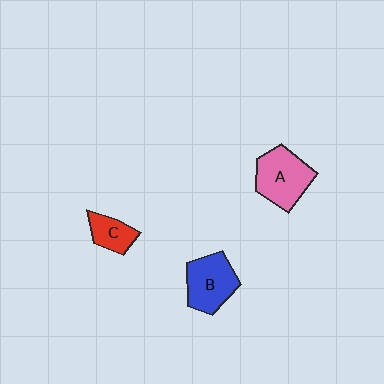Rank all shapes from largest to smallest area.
From largest to smallest: A (pink), B (blue), C (red).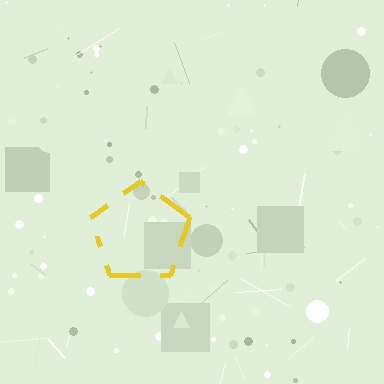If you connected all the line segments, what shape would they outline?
They would outline a pentagon.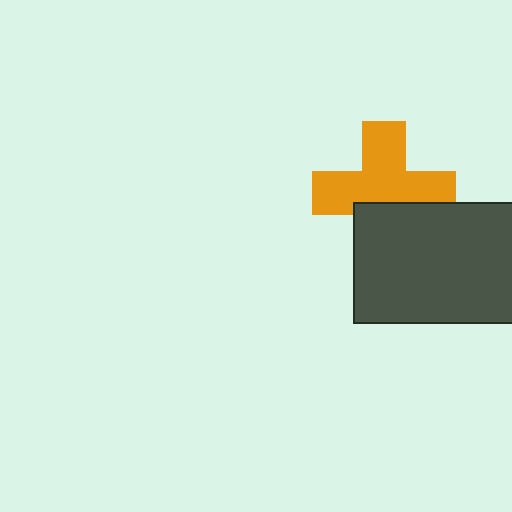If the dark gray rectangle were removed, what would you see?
You would see the complete orange cross.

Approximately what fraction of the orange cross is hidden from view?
Roughly 33% of the orange cross is hidden behind the dark gray rectangle.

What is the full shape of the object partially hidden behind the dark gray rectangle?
The partially hidden object is an orange cross.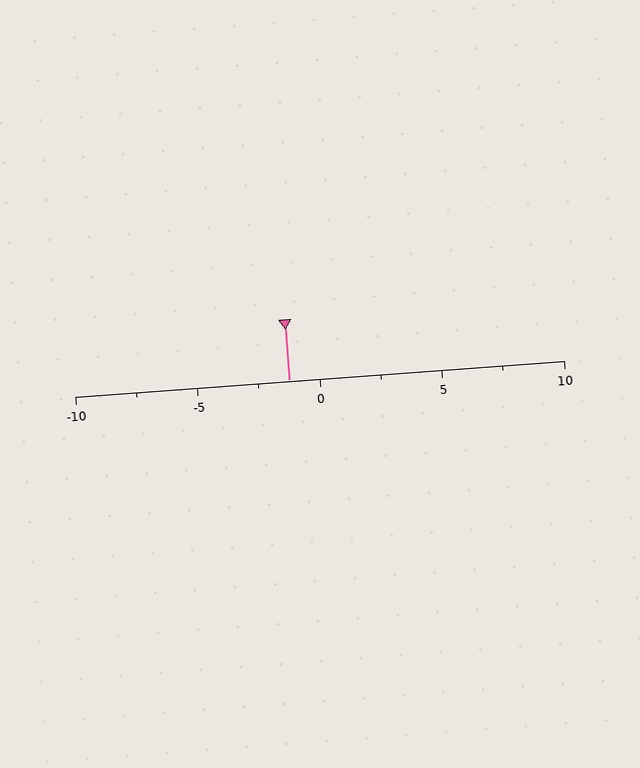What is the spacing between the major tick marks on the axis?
The major ticks are spaced 5 apart.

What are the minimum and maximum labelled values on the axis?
The axis runs from -10 to 10.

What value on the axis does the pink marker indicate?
The marker indicates approximately -1.2.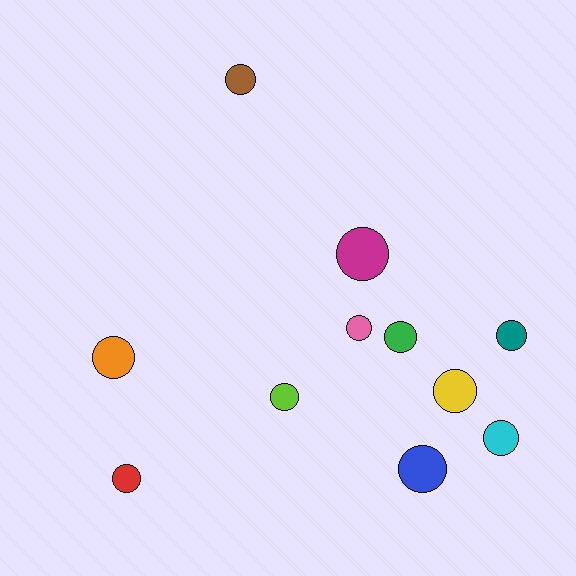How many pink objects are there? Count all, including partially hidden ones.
There is 1 pink object.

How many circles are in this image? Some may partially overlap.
There are 11 circles.